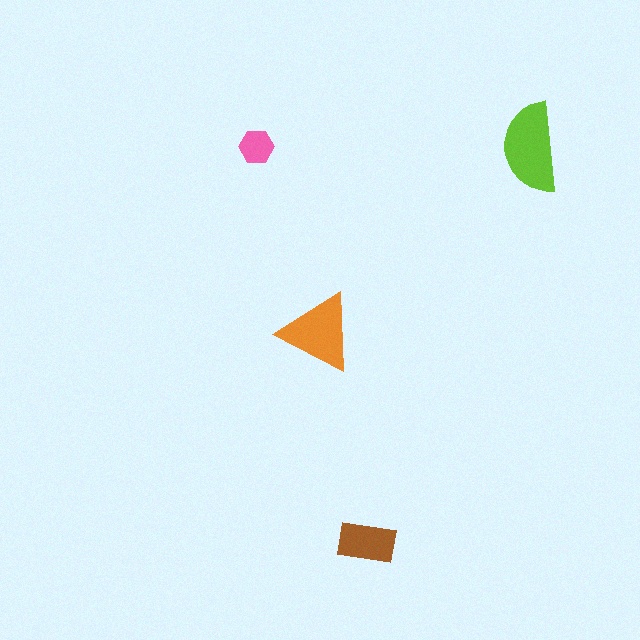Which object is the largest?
The lime semicircle.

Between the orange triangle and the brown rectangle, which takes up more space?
The orange triangle.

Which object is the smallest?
The pink hexagon.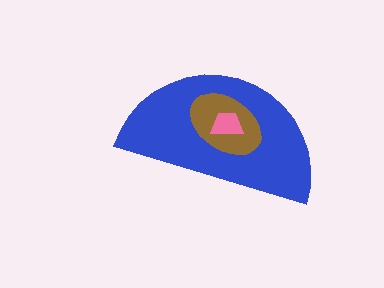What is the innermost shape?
The pink trapezoid.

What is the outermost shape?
The blue semicircle.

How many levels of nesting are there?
3.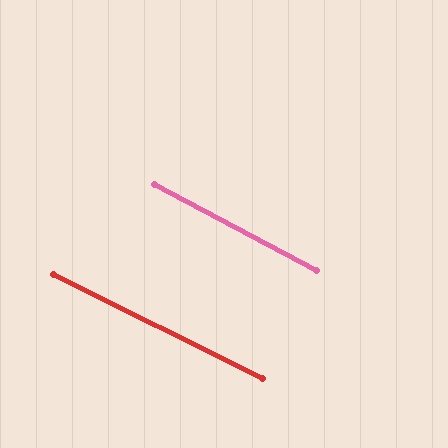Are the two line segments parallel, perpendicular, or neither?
Parallel — their directions differ by only 1.3°.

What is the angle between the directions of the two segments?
Approximately 1 degree.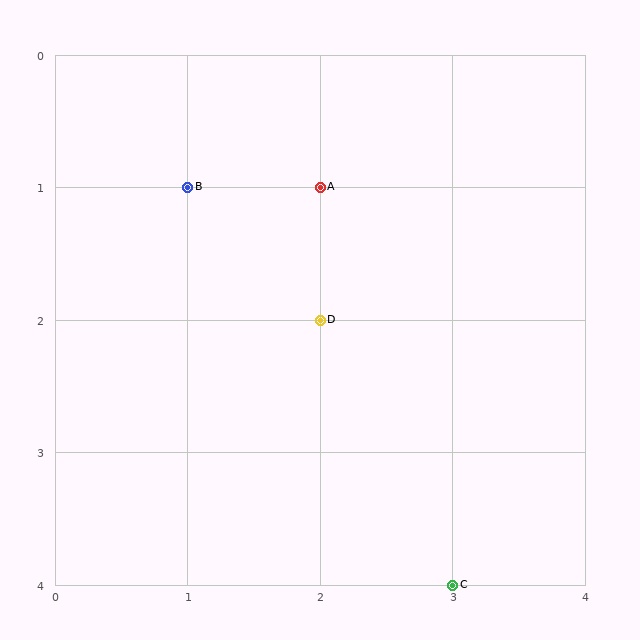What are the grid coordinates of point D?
Point D is at grid coordinates (2, 2).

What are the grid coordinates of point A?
Point A is at grid coordinates (2, 1).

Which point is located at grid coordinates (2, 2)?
Point D is at (2, 2).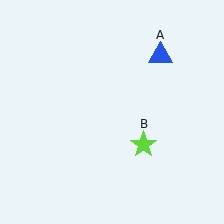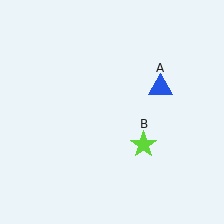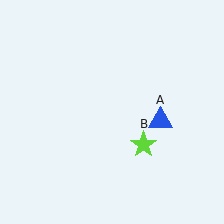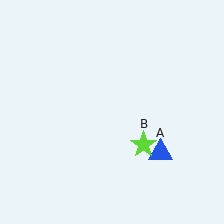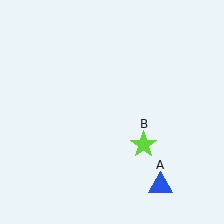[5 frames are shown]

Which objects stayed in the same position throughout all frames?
Lime star (object B) remained stationary.